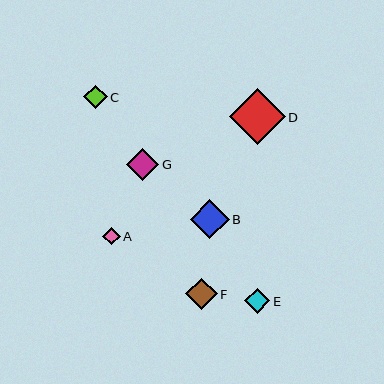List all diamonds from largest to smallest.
From largest to smallest: D, B, G, F, E, C, A.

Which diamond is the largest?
Diamond D is the largest with a size of approximately 56 pixels.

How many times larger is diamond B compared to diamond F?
Diamond B is approximately 1.3 times the size of diamond F.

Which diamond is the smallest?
Diamond A is the smallest with a size of approximately 17 pixels.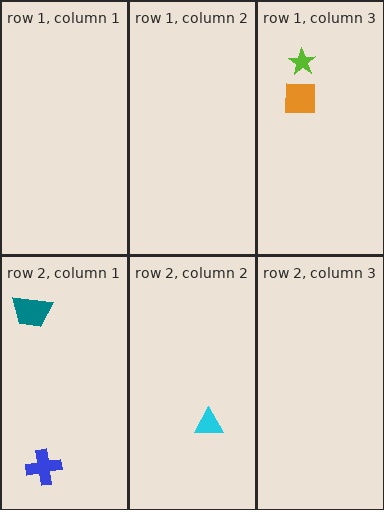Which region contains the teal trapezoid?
The row 2, column 1 region.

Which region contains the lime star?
The row 1, column 3 region.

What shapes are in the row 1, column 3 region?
The lime star, the orange square.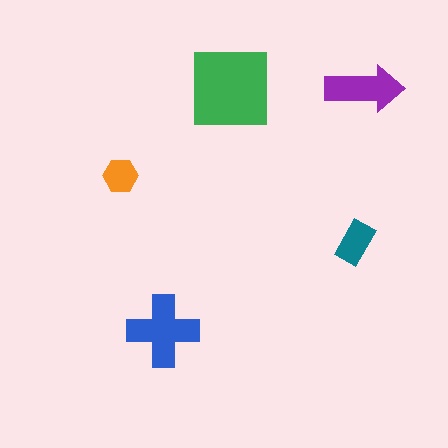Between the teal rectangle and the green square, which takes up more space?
The green square.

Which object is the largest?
The green square.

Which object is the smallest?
The orange hexagon.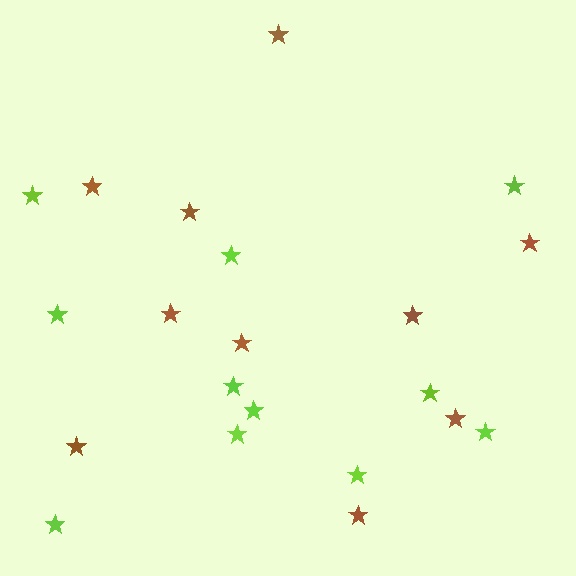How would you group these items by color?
There are 2 groups: one group of brown stars (10) and one group of lime stars (11).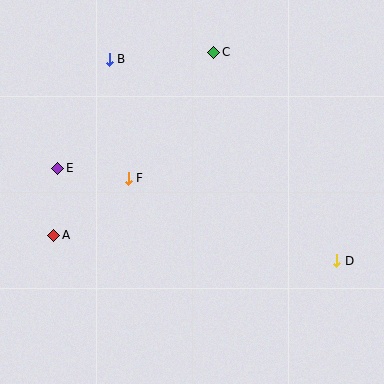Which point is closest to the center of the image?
Point F at (128, 178) is closest to the center.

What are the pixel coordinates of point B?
Point B is at (109, 59).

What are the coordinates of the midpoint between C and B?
The midpoint between C and B is at (161, 56).